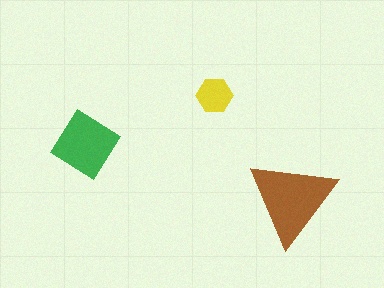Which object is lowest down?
The brown triangle is bottommost.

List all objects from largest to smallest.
The brown triangle, the green diamond, the yellow hexagon.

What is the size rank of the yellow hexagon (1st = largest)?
3rd.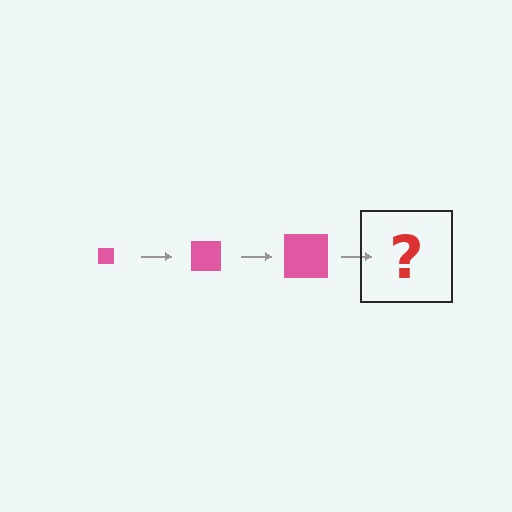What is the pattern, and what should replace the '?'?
The pattern is that the square gets progressively larger each step. The '?' should be a pink square, larger than the previous one.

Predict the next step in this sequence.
The next step is a pink square, larger than the previous one.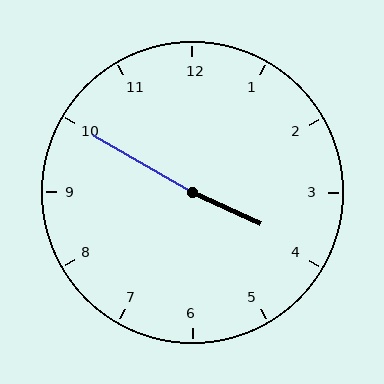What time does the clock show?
3:50.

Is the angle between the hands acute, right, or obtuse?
It is obtuse.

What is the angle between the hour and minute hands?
Approximately 175 degrees.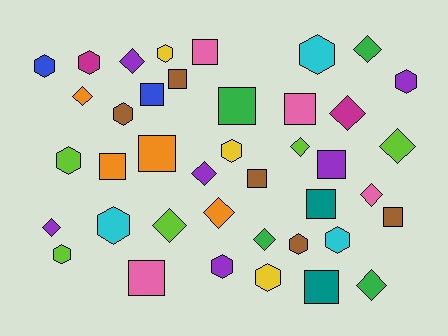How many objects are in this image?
There are 40 objects.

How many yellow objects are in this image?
There are 3 yellow objects.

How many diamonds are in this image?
There are 13 diamonds.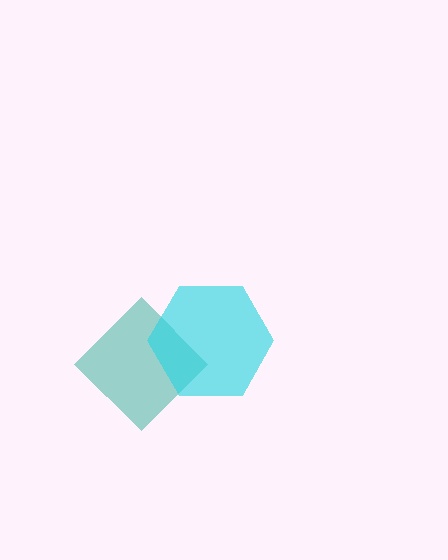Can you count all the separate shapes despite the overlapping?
Yes, there are 2 separate shapes.